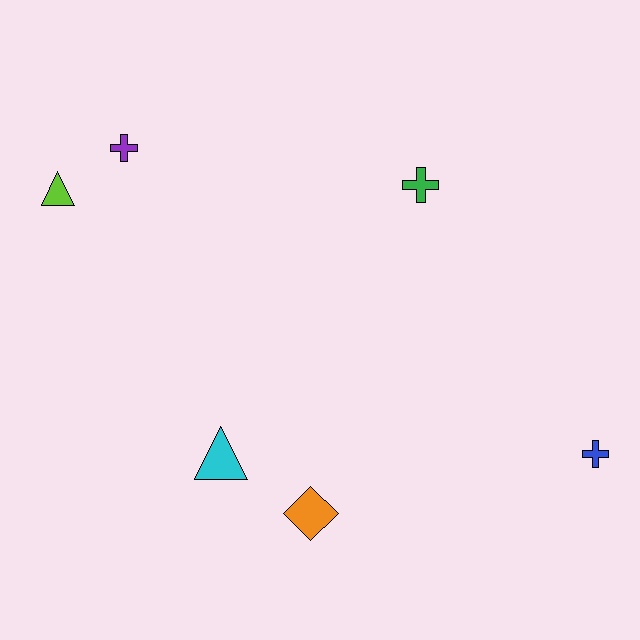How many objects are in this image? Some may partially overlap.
There are 6 objects.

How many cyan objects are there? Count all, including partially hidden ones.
There is 1 cyan object.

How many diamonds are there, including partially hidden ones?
There is 1 diamond.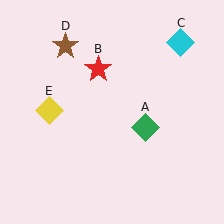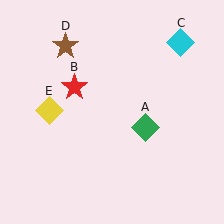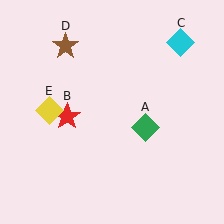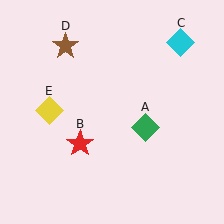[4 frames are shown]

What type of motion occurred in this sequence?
The red star (object B) rotated counterclockwise around the center of the scene.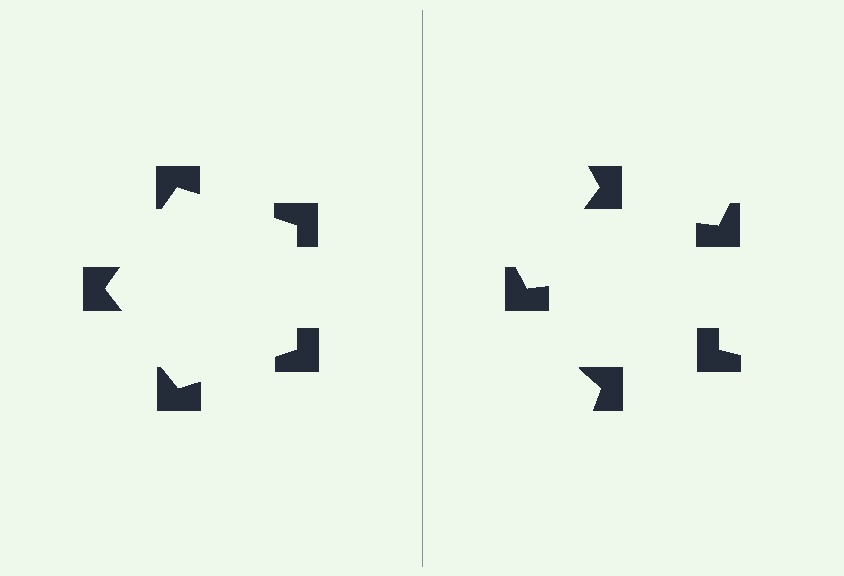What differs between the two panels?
The notched squares are positioned identically on both sides; only the wedge orientations differ. On the left they align to a pentagon; on the right they are misaligned.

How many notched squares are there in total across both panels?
10 — 5 on each side.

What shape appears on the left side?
An illusory pentagon.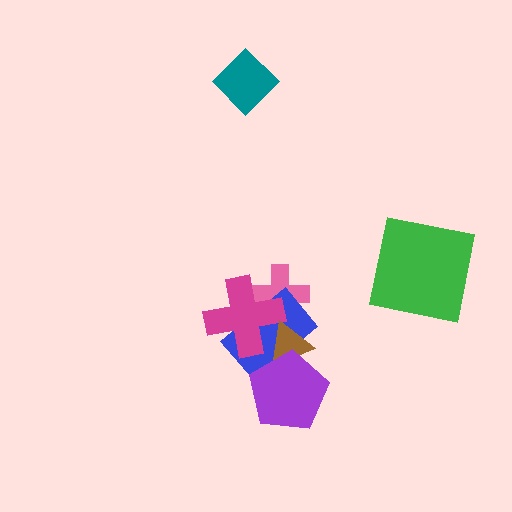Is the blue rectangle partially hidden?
Yes, it is partially covered by another shape.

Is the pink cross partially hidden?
Yes, it is partially covered by another shape.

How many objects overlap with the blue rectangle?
4 objects overlap with the blue rectangle.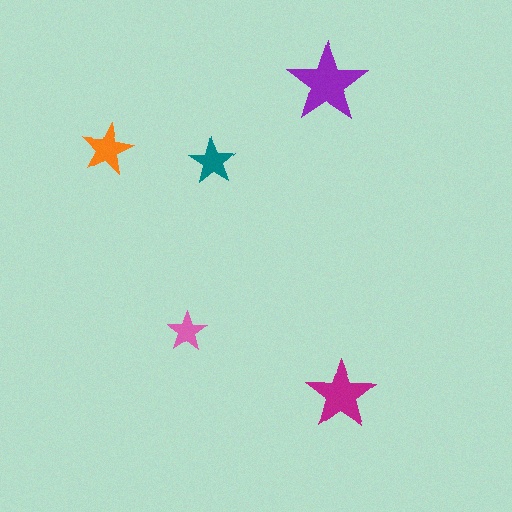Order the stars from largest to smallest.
the purple one, the magenta one, the orange one, the teal one, the pink one.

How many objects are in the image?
There are 5 objects in the image.